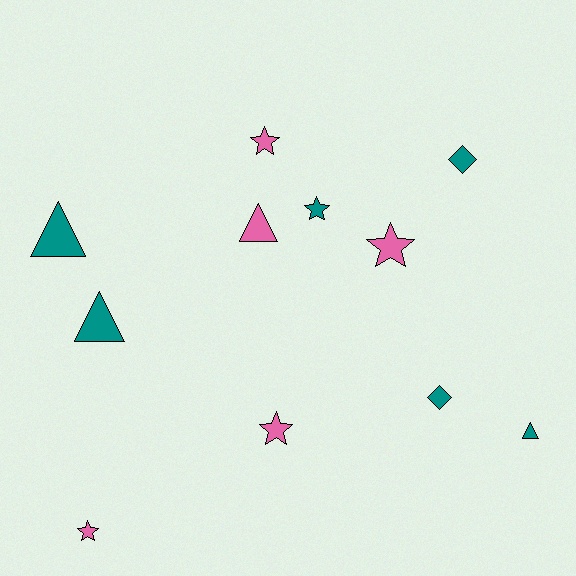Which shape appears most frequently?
Star, with 5 objects.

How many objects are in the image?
There are 11 objects.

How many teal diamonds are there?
There are 2 teal diamonds.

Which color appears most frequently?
Teal, with 6 objects.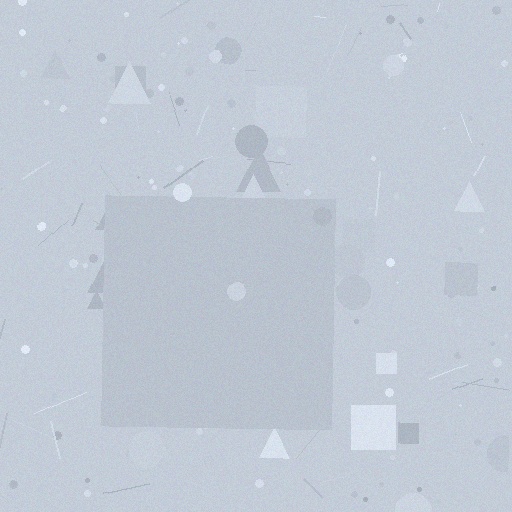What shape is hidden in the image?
A square is hidden in the image.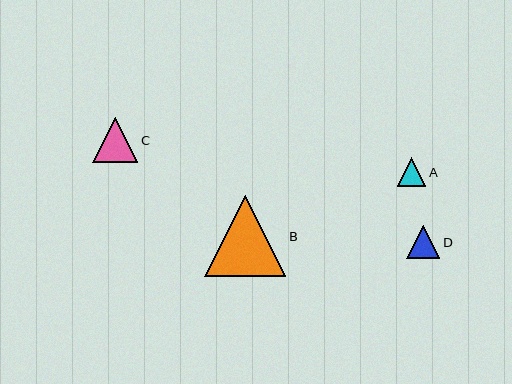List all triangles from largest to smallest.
From largest to smallest: B, C, D, A.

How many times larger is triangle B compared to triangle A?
Triangle B is approximately 2.8 times the size of triangle A.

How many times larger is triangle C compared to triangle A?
Triangle C is approximately 1.6 times the size of triangle A.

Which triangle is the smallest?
Triangle A is the smallest with a size of approximately 29 pixels.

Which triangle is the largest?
Triangle B is the largest with a size of approximately 81 pixels.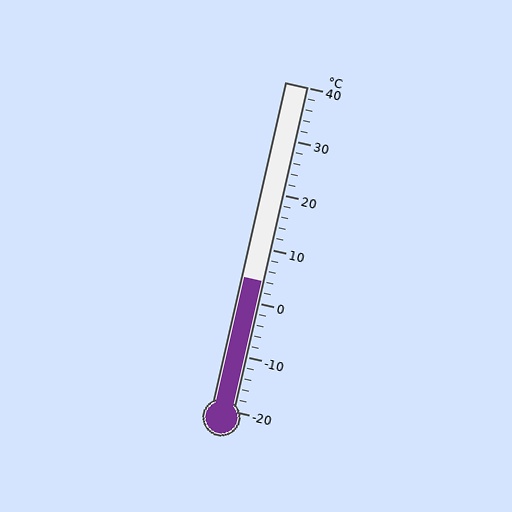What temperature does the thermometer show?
The thermometer shows approximately 4°C.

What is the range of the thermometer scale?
The thermometer scale ranges from -20°C to 40°C.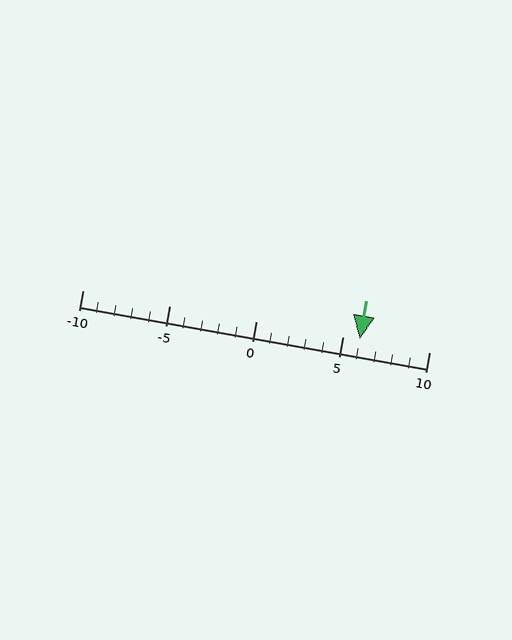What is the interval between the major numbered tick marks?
The major tick marks are spaced 5 units apart.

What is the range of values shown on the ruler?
The ruler shows values from -10 to 10.